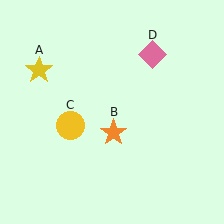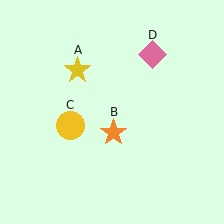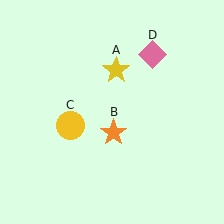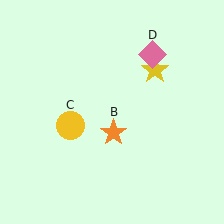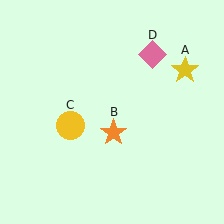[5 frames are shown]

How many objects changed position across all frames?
1 object changed position: yellow star (object A).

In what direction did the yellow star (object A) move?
The yellow star (object A) moved right.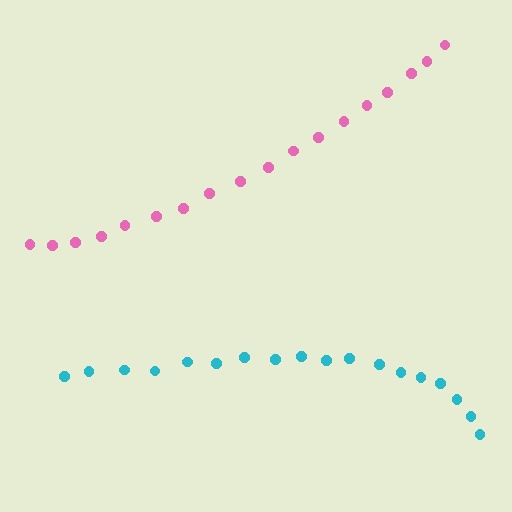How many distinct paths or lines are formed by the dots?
There are 2 distinct paths.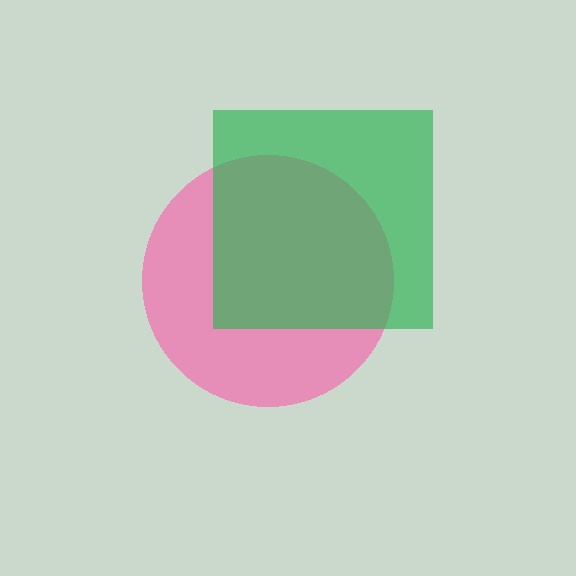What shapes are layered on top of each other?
The layered shapes are: a pink circle, a green square.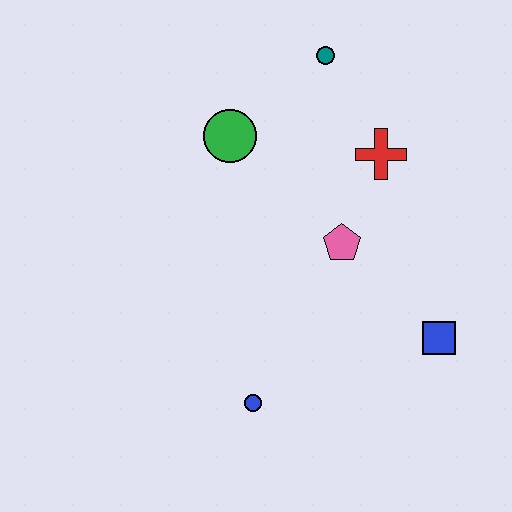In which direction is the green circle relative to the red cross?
The green circle is to the left of the red cross.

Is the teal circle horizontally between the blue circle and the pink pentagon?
Yes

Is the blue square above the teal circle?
No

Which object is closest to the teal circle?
The red cross is closest to the teal circle.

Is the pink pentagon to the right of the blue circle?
Yes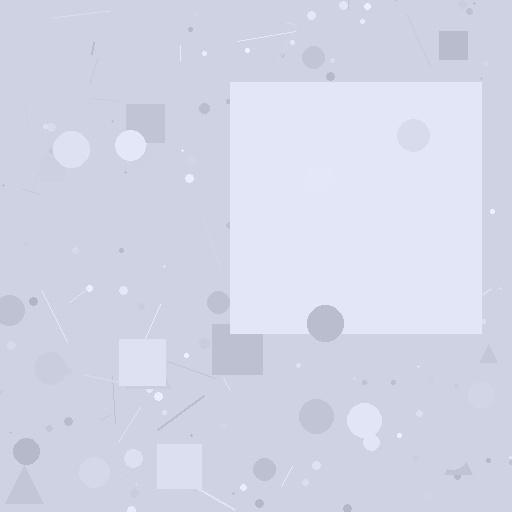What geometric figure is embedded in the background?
A square is embedded in the background.